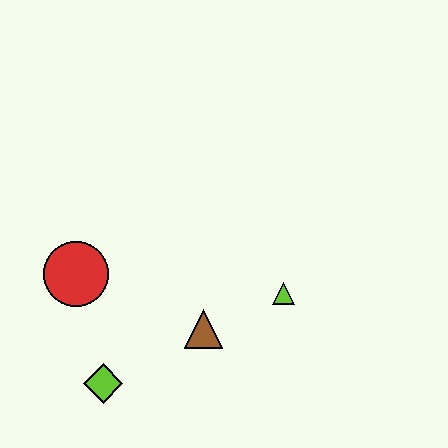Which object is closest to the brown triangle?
The lime triangle is closest to the brown triangle.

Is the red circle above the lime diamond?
Yes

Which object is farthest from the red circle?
The lime triangle is farthest from the red circle.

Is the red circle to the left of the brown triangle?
Yes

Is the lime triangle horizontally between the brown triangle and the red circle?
No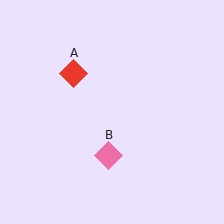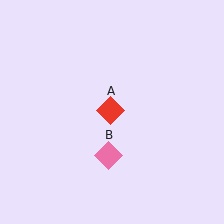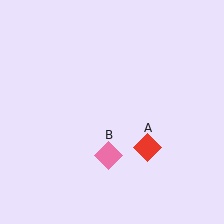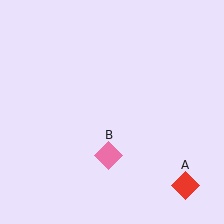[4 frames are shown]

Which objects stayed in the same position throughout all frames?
Pink diamond (object B) remained stationary.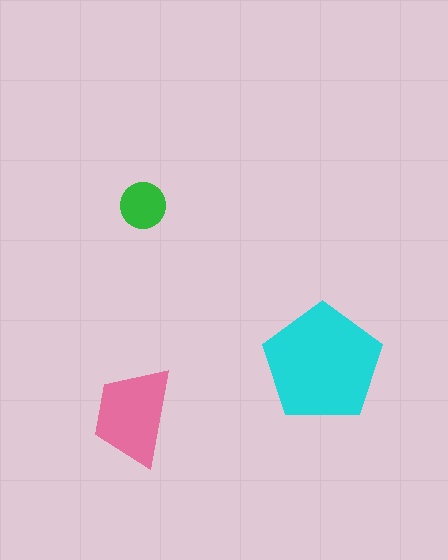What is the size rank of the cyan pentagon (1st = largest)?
1st.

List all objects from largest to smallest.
The cyan pentagon, the pink trapezoid, the green circle.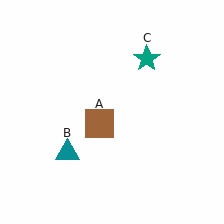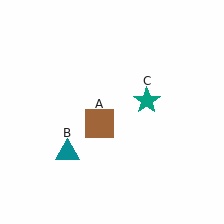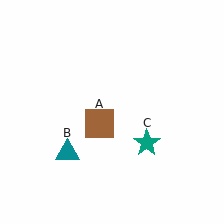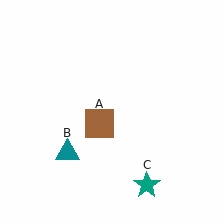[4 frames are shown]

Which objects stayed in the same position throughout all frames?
Brown square (object A) and teal triangle (object B) remained stationary.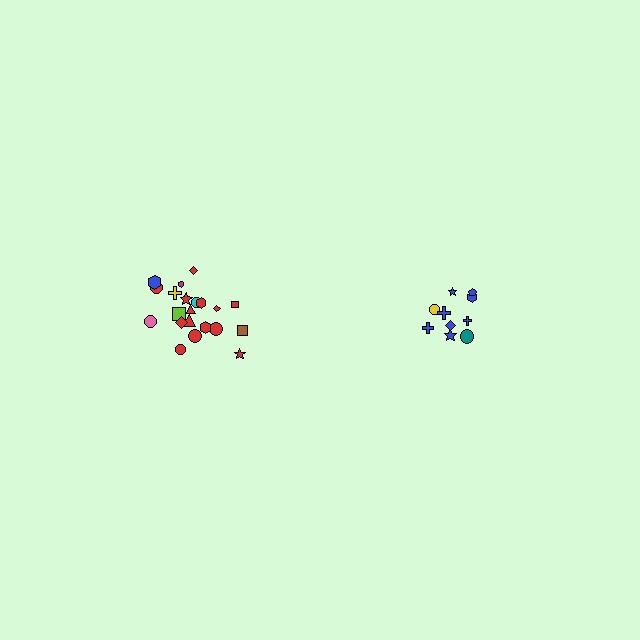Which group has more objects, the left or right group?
The left group.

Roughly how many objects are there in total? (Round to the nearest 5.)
Roughly 30 objects in total.